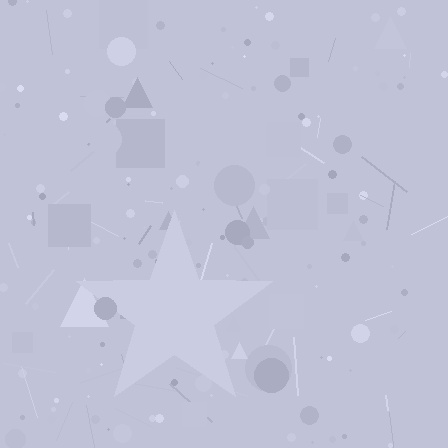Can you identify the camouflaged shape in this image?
The camouflaged shape is a star.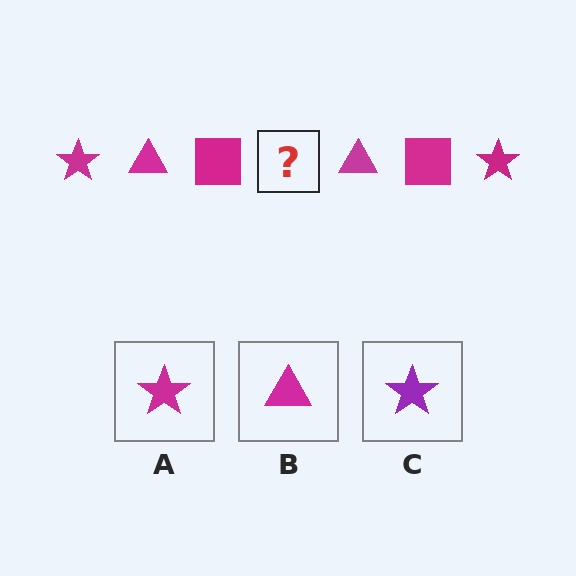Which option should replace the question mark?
Option A.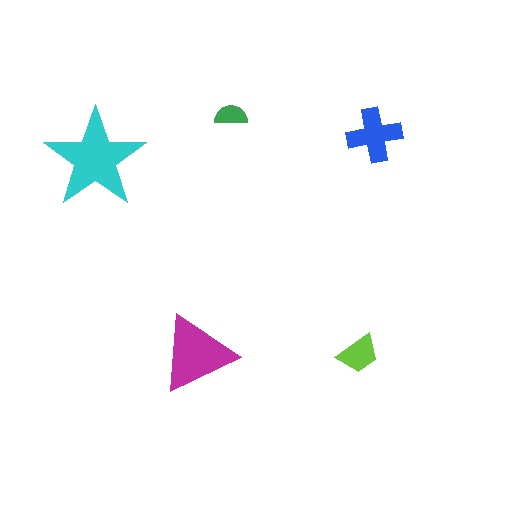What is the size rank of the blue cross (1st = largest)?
3rd.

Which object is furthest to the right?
The blue cross is rightmost.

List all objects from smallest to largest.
The green semicircle, the lime trapezoid, the blue cross, the magenta triangle, the cyan star.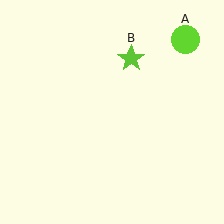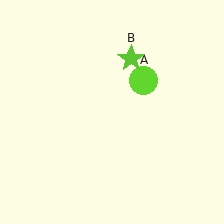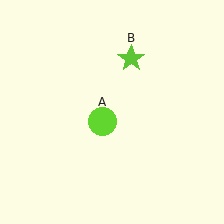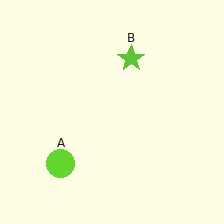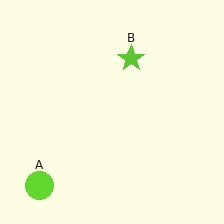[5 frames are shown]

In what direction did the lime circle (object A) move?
The lime circle (object A) moved down and to the left.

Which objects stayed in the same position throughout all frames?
Lime star (object B) remained stationary.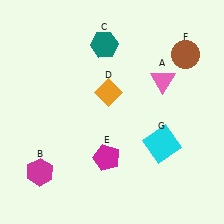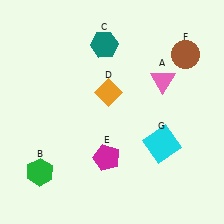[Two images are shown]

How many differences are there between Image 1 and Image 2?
There is 1 difference between the two images.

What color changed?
The hexagon (B) changed from magenta in Image 1 to green in Image 2.